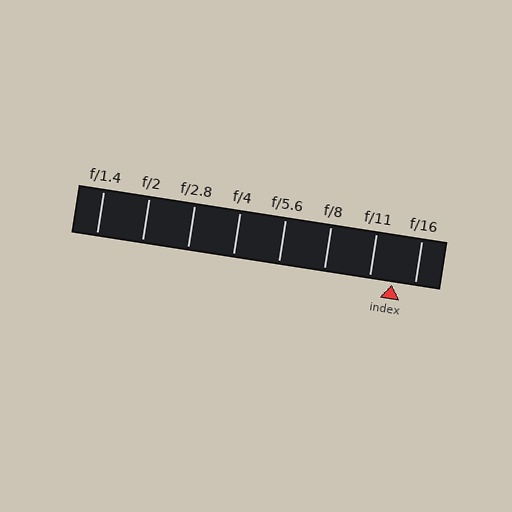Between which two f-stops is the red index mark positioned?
The index mark is between f/11 and f/16.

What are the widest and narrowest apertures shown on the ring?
The widest aperture shown is f/1.4 and the narrowest is f/16.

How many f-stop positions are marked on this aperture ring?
There are 8 f-stop positions marked.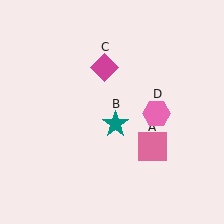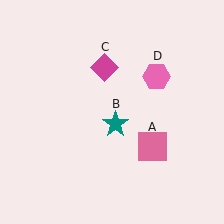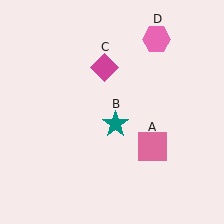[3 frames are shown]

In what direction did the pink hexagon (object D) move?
The pink hexagon (object D) moved up.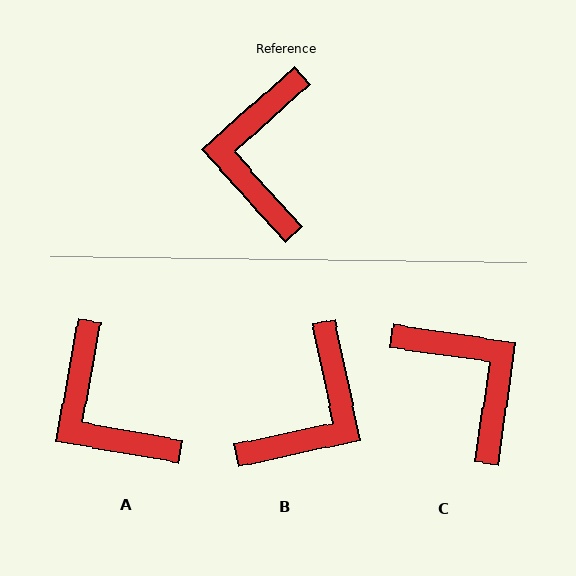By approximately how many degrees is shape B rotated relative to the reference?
Approximately 150 degrees counter-clockwise.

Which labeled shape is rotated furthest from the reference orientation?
B, about 150 degrees away.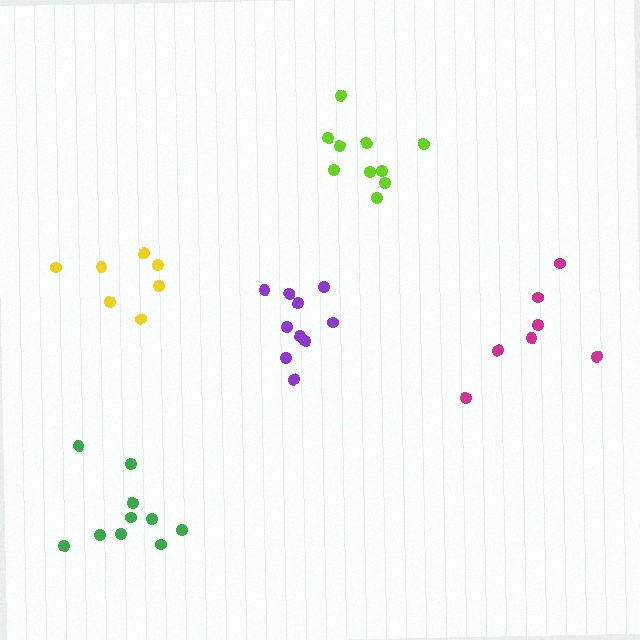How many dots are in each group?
Group 1: 10 dots, Group 2: 7 dots, Group 3: 10 dots, Group 4: 10 dots, Group 5: 7 dots (44 total).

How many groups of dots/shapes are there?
There are 5 groups.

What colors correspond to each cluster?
The clusters are colored: green, magenta, lime, purple, yellow.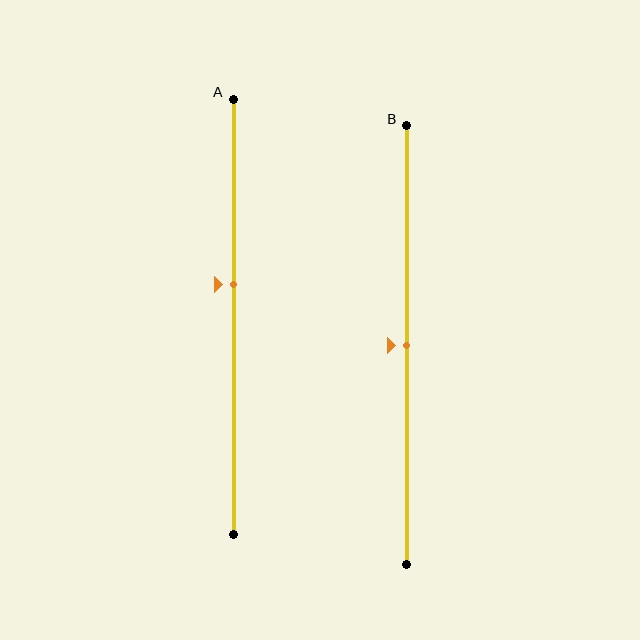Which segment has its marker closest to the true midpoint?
Segment B has its marker closest to the true midpoint.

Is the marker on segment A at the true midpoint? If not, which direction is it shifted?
No, the marker on segment A is shifted upward by about 7% of the segment length.